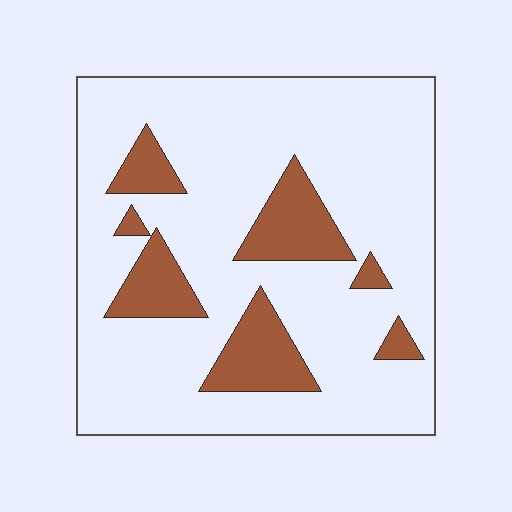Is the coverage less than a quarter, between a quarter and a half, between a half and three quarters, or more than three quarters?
Less than a quarter.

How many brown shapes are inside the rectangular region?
7.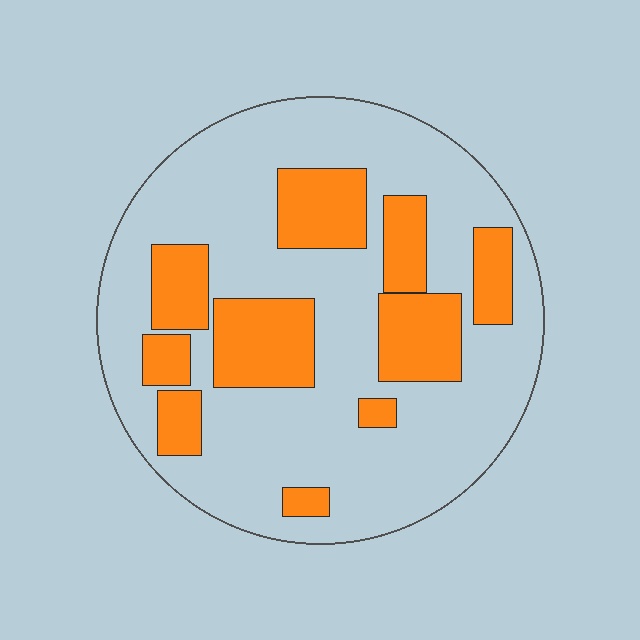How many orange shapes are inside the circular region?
10.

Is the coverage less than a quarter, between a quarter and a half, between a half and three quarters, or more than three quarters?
Between a quarter and a half.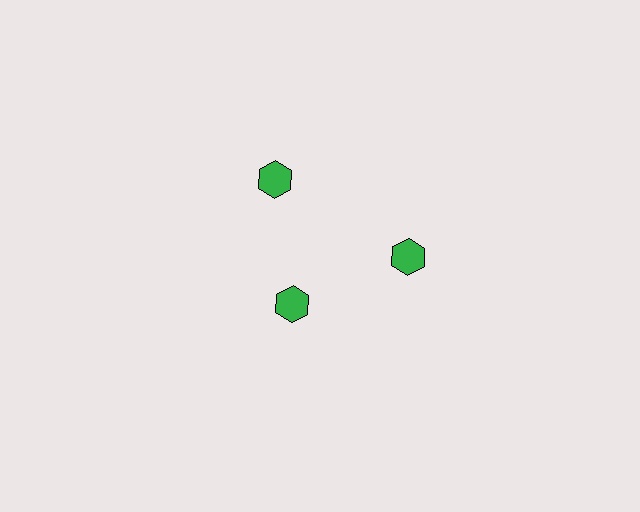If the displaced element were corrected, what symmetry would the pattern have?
It would have 3-fold rotational symmetry — the pattern would map onto itself every 120 degrees.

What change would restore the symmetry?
The symmetry would be restored by moving it outward, back onto the ring so that all 3 hexagons sit at equal angles and equal distance from the center.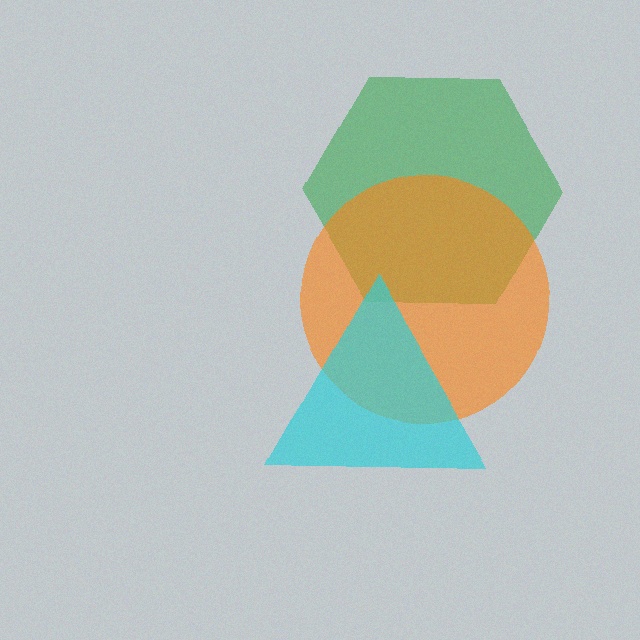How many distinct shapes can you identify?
There are 3 distinct shapes: a green hexagon, an orange circle, a cyan triangle.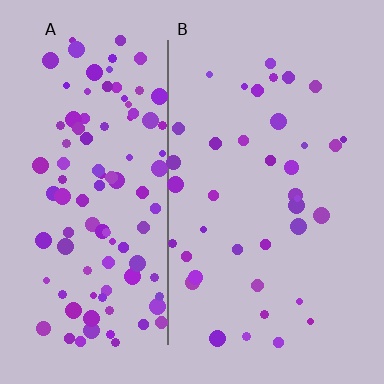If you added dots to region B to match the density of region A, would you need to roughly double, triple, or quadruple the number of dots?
Approximately triple.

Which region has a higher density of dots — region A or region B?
A (the left).